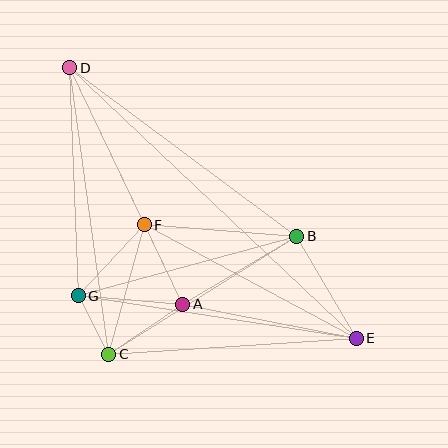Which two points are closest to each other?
Points C and G are closest to each other.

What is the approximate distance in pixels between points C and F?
The distance between C and F is approximately 134 pixels.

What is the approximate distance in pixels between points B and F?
The distance between B and F is approximately 153 pixels.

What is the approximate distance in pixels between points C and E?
The distance between C and E is approximately 248 pixels.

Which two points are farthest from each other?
Points D and E are farthest from each other.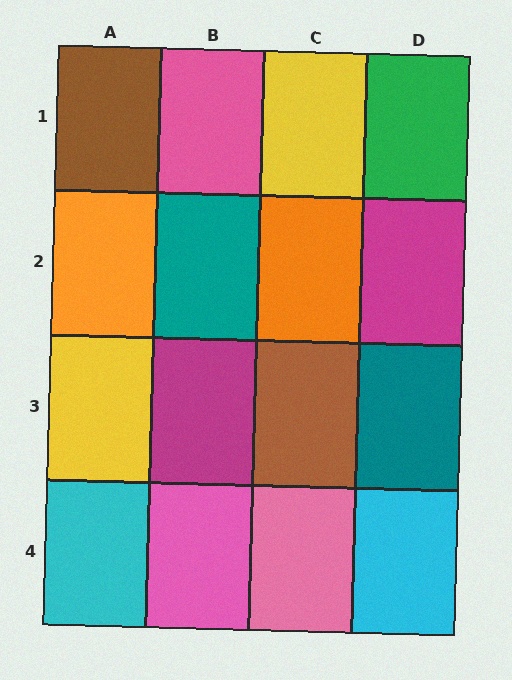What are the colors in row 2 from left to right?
Orange, teal, orange, magenta.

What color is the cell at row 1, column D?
Green.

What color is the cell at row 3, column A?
Yellow.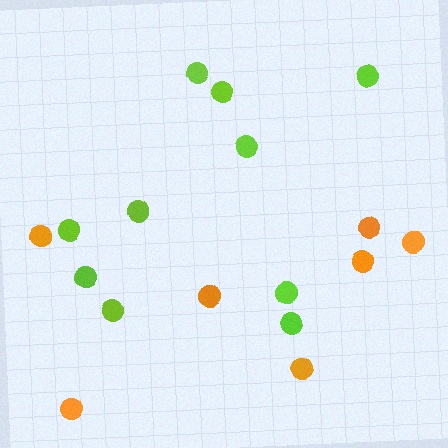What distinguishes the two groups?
There are 2 groups: one group of orange circles (7) and one group of lime circles (10).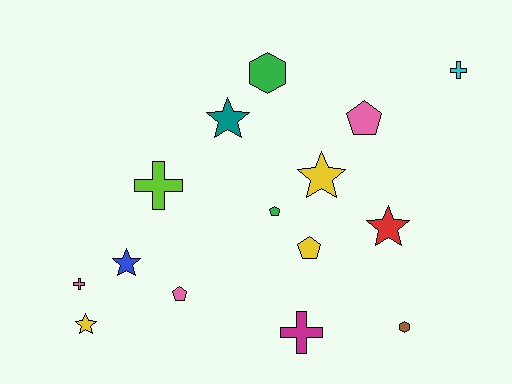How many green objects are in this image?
There are 2 green objects.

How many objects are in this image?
There are 15 objects.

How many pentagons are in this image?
There are 4 pentagons.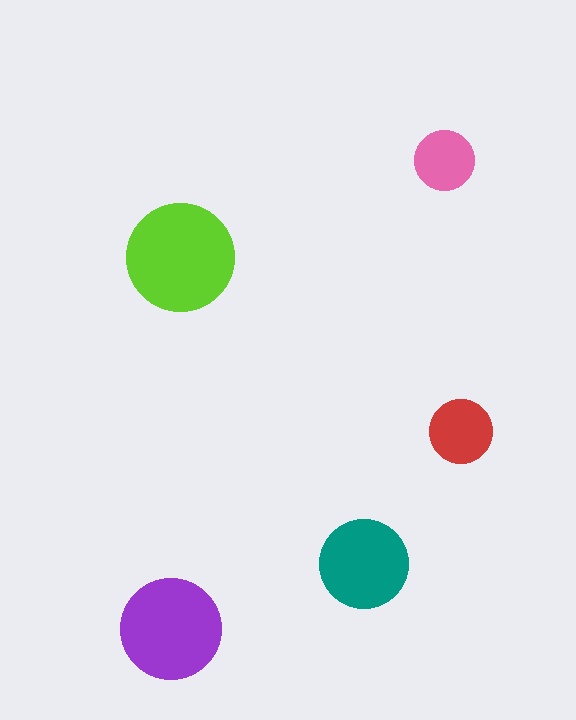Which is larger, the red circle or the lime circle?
The lime one.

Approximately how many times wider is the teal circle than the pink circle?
About 1.5 times wider.